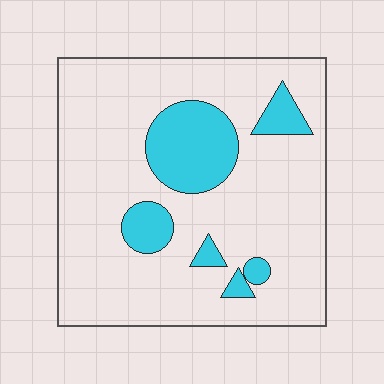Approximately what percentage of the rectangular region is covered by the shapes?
Approximately 20%.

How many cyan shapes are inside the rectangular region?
6.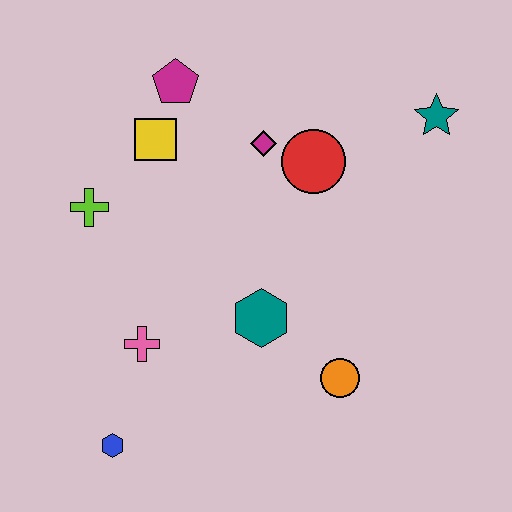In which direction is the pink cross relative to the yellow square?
The pink cross is below the yellow square.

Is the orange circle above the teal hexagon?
No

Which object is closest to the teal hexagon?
The orange circle is closest to the teal hexagon.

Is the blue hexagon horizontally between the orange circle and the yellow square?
No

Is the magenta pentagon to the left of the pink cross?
No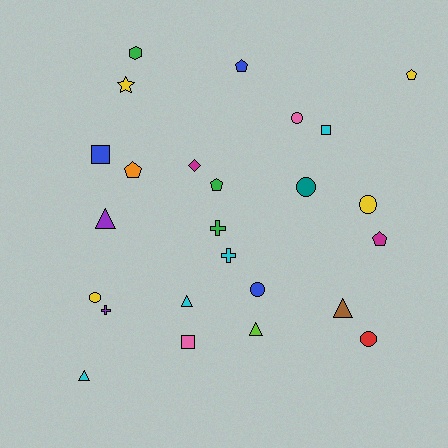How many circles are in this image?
There are 6 circles.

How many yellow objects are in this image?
There are 4 yellow objects.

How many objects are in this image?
There are 25 objects.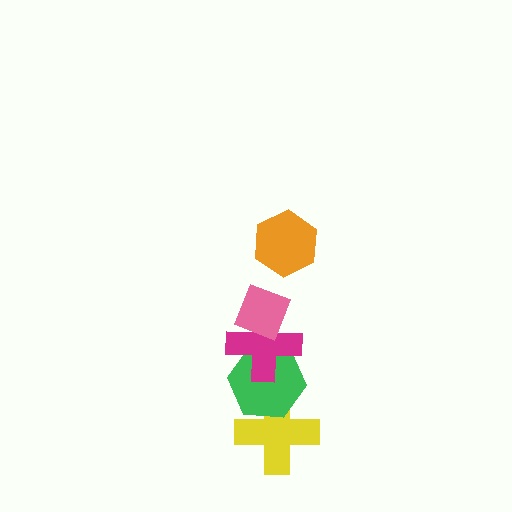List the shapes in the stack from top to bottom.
From top to bottom: the orange hexagon, the pink diamond, the magenta cross, the green hexagon, the yellow cross.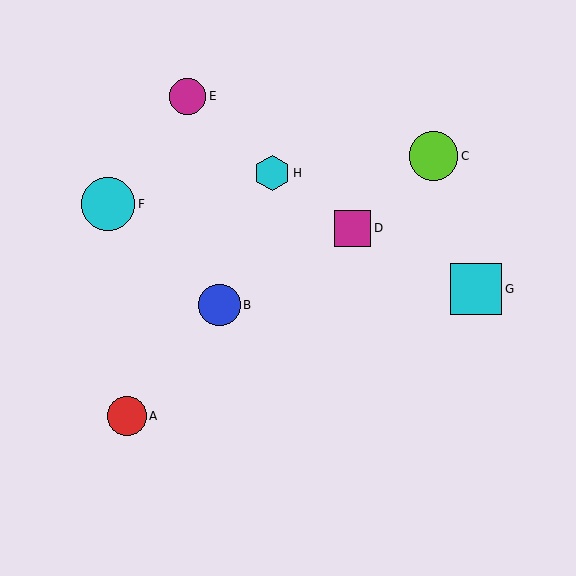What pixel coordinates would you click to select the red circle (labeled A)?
Click at (127, 416) to select the red circle A.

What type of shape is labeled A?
Shape A is a red circle.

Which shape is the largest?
The cyan circle (labeled F) is the largest.